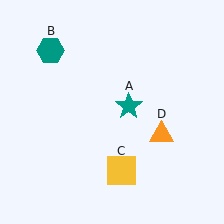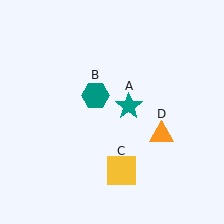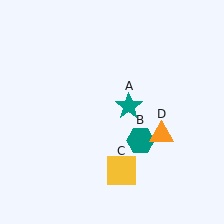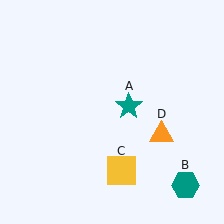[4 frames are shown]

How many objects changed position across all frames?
1 object changed position: teal hexagon (object B).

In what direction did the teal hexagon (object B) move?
The teal hexagon (object B) moved down and to the right.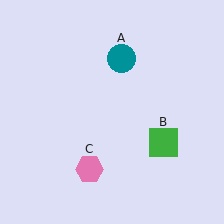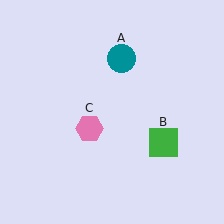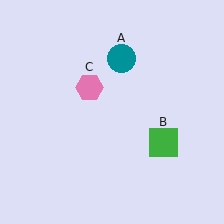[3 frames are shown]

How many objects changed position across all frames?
1 object changed position: pink hexagon (object C).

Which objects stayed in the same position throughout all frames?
Teal circle (object A) and green square (object B) remained stationary.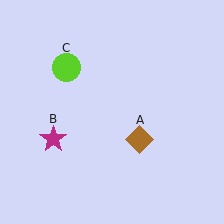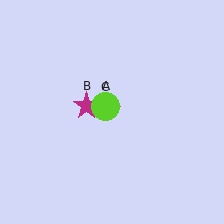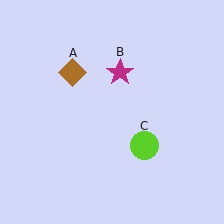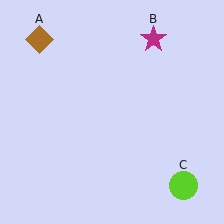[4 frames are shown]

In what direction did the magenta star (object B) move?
The magenta star (object B) moved up and to the right.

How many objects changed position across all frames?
3 objects changed position: brown diamond (object A), magenta star (object B), lime circle (object C).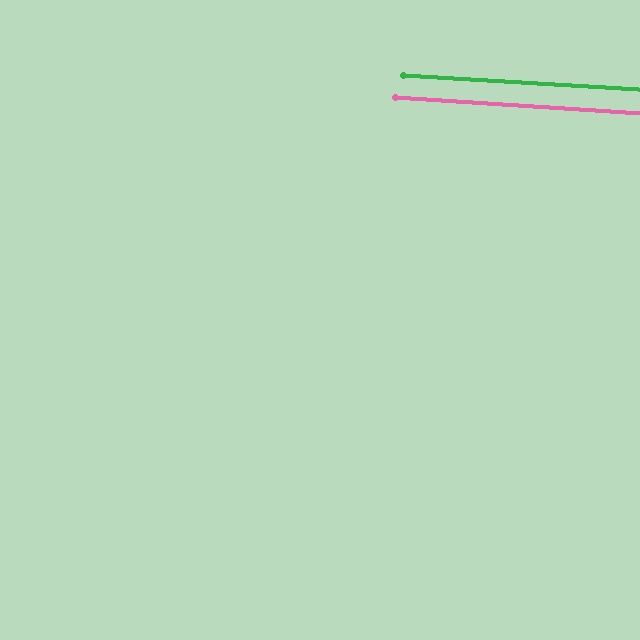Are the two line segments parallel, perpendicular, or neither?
Parallel — their directions differ by only 0.4°.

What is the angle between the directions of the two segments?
Approximately 0 degrees.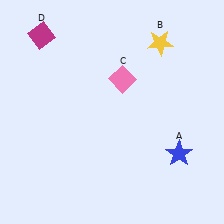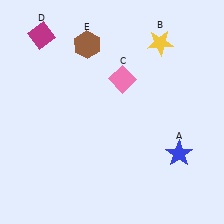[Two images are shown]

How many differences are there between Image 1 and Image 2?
There is 1 difference between the two images.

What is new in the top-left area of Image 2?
A brown hexagon (E) was added in the top-left area of Image 2.